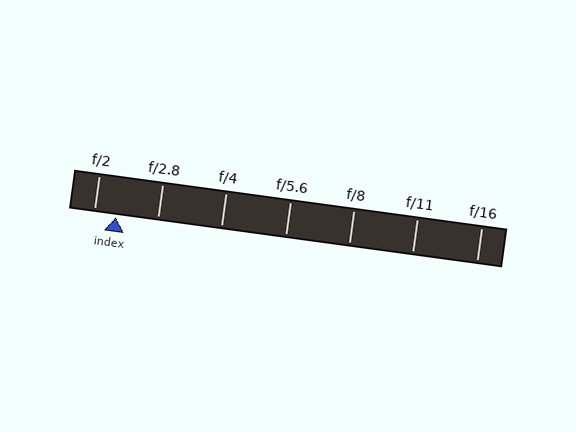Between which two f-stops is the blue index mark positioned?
The index mark is between f/2 and f/2.8.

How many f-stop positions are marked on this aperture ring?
There are 7 f-stop positions marked.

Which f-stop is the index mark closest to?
The index mark is closest to f/2.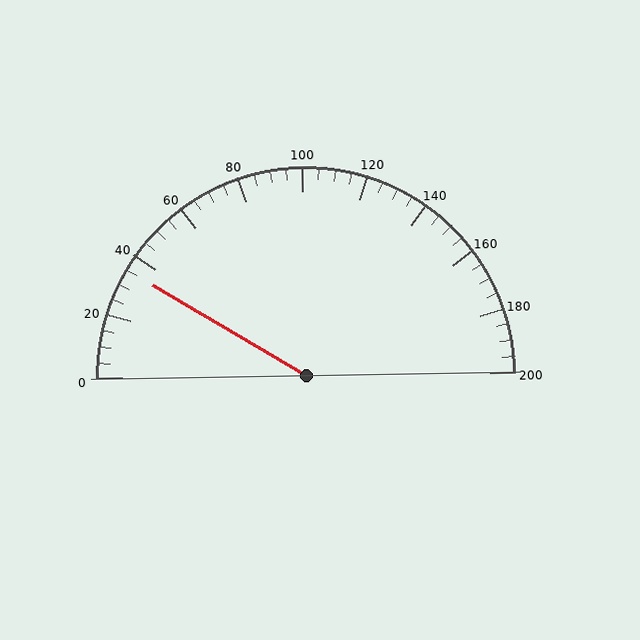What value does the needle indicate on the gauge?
The needle indicates approximately 35.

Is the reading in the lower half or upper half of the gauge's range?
The reading is in the lower half of the range (0 to 200).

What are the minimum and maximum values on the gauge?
The gauge ranges from 0 to 200.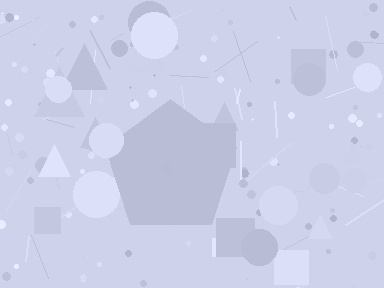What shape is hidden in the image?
A pentagon is hidden in the image.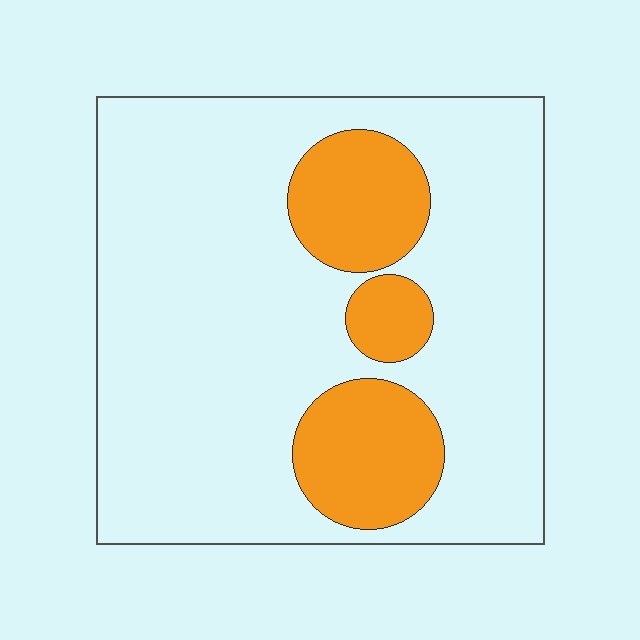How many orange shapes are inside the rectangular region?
3.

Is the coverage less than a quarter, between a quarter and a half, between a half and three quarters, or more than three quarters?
Less than a quarter.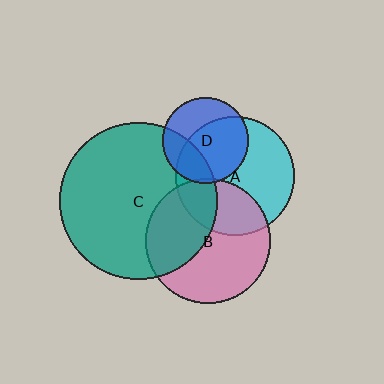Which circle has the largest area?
Circle C (teal).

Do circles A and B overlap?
Yes.